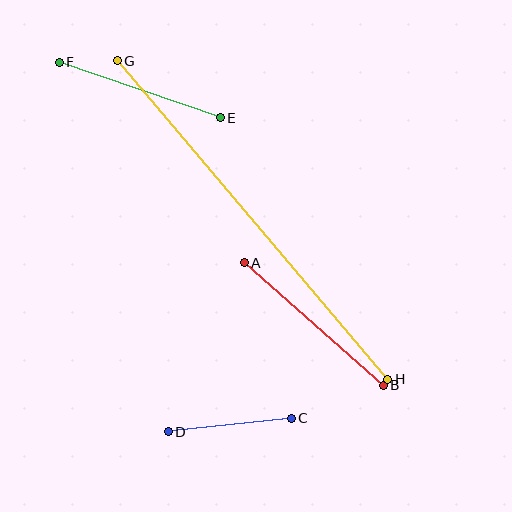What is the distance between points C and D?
The distance is approximately 124 pixels.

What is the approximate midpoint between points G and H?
The midpoint is at approximately (253, 220) pixels.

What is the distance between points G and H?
The distance is approximately 418 pixels.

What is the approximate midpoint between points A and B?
The midpoint is at approximately (314, 324) pixels.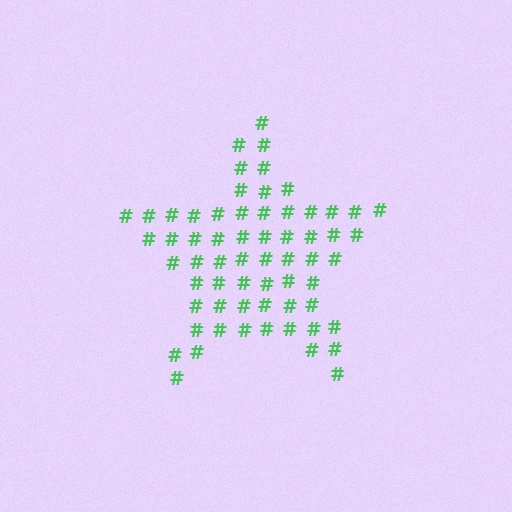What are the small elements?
The small elements are hash symbols.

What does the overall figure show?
The overall figure shows a star.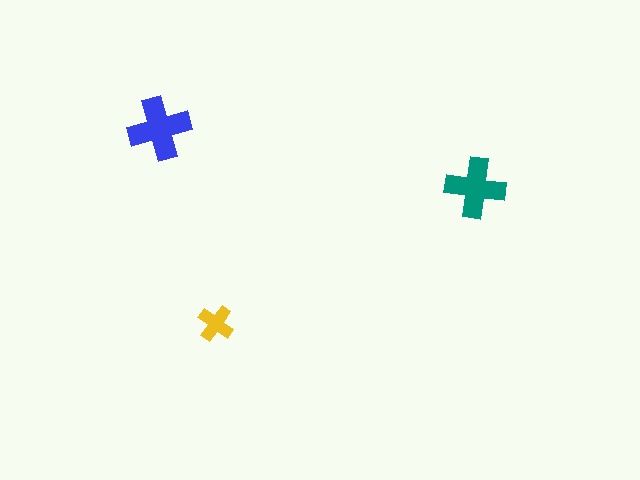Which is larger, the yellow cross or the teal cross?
The teal one.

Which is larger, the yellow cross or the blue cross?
The blue one.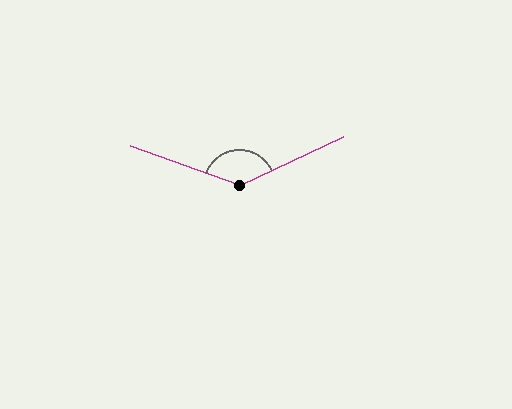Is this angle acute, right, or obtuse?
It is obtuse.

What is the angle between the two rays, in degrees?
Approximately 135 degrees.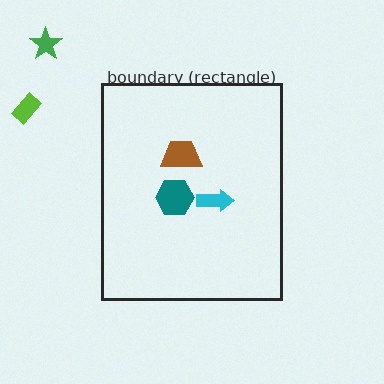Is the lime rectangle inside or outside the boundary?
Outside.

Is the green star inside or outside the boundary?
Outside.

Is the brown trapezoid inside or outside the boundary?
Inside.